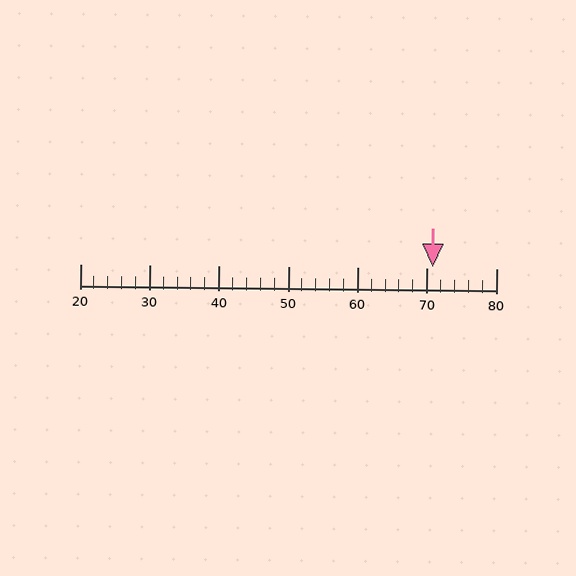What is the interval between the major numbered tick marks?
The major tick marks are spaced 10 units apart.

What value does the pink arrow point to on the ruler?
The pink arrow points to approximately 71.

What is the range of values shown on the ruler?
The ruler shows values from 20 to 80.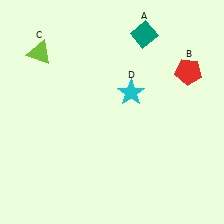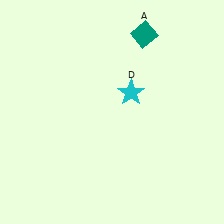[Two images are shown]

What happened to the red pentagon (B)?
The red pentagon (B) was removed in Image 2. It was in the top-right area of Image 1.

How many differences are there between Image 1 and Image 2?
There are 2 differences between the two images.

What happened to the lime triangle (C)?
The lime triangle (C) was removed in Image 2. It was in the top-left area of Image 1.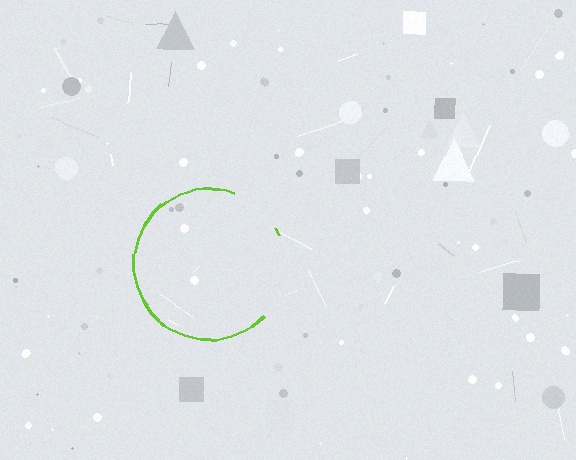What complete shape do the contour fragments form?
The contour fragments form a circle.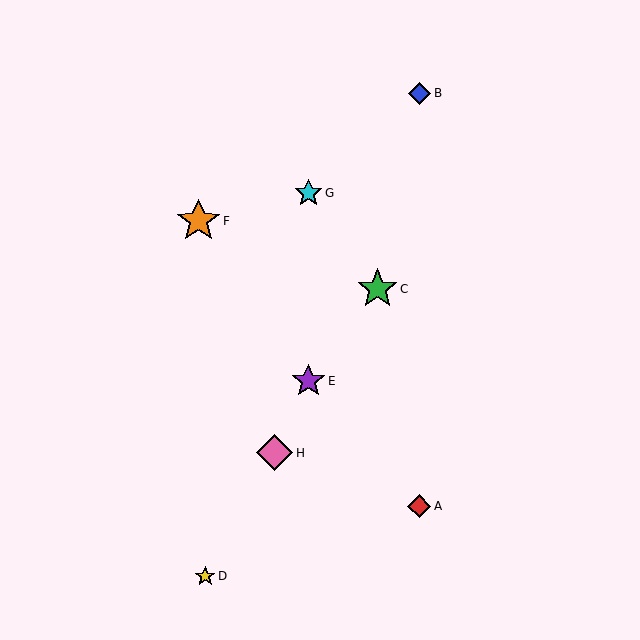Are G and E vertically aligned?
Yes, both are at x≈308.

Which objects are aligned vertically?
Objects E, G are aligned vertically.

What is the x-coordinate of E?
Object E is at x≈308.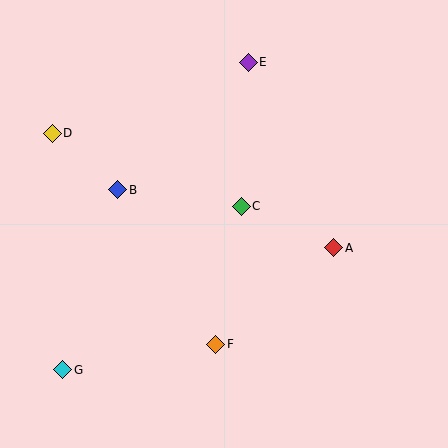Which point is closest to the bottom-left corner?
Point G is closest to the bottom-left corner.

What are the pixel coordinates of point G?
Point G is at (63, 370).